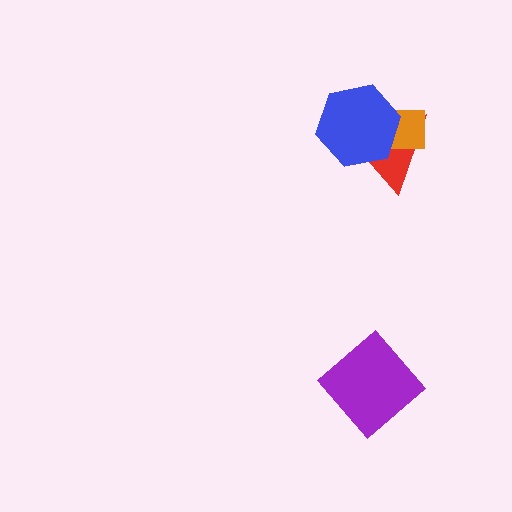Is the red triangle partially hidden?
Yes, it is partially covered by another shape.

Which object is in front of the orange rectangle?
The blue hexagon is in front of the orange rectangle.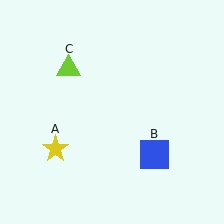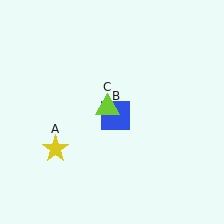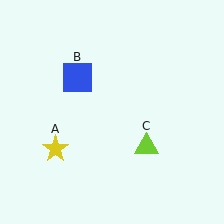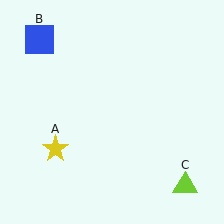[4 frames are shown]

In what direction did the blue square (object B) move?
The blue square (object B) moved up and to the left.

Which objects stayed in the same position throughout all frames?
Yellow star (object A) remained stationary.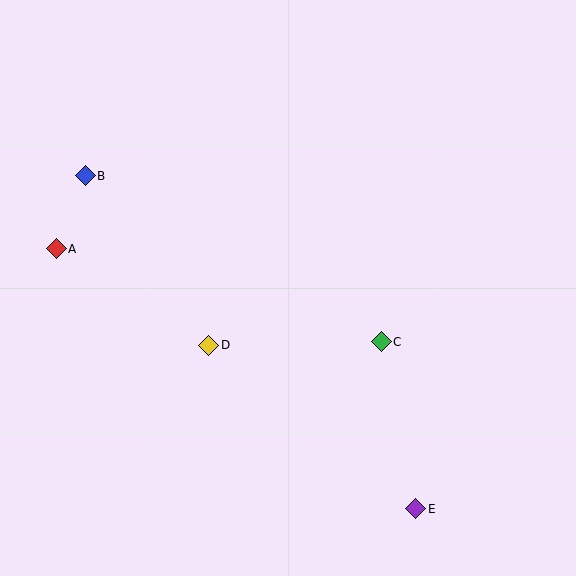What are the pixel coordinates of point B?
Point B is at (85, 176).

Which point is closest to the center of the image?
Point D at (209, 345) is closest to the center.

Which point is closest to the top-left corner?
Point B is closest to the top-left corner.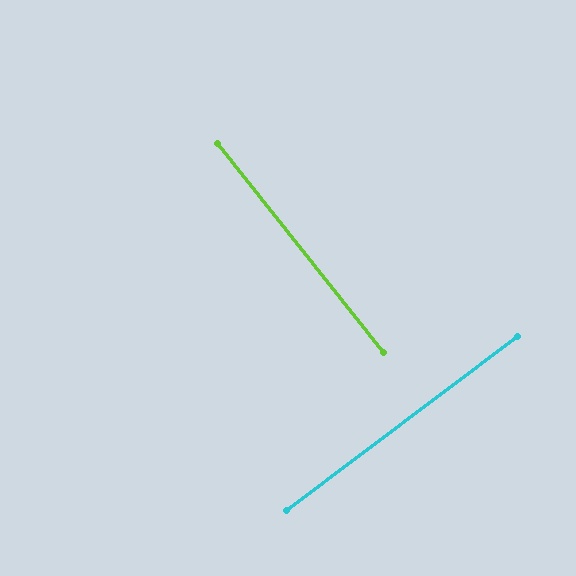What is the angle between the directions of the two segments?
Approximately 89 degrees.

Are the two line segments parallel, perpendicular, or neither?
Perpendicular — they meet at approximately 89°.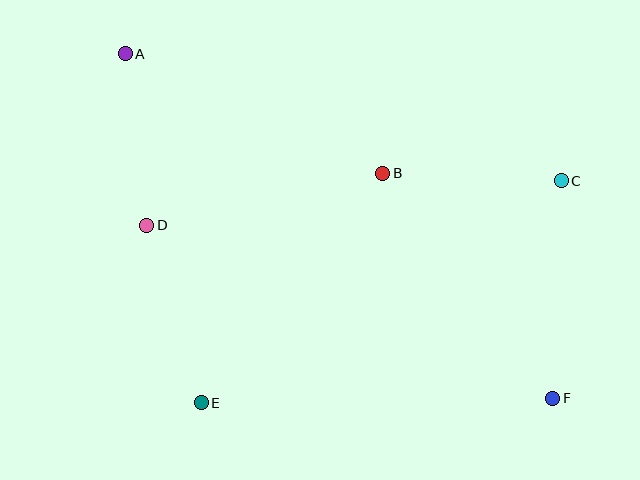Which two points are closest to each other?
Points A and D are closest to each other.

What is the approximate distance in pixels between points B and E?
The distance between B and E is approximately 292 pixels.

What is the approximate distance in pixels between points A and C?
The distance between A and C is approximately 454 pixels.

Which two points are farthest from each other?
Points A and F are farthest from each other.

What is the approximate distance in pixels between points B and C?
The distance between B and C is approximately 179 pixels.